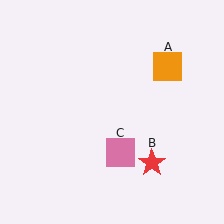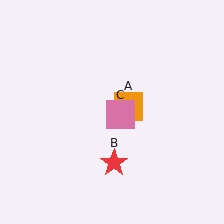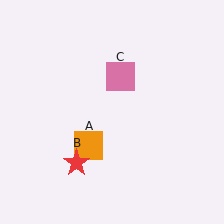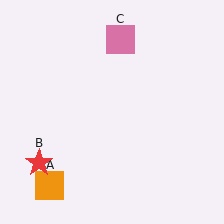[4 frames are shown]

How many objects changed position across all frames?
3 objects changed position: orange square (object A), red star (object B), pink square (object C).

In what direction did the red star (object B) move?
The red star (object B) moved left.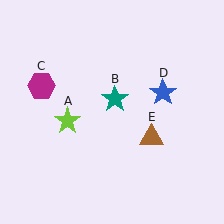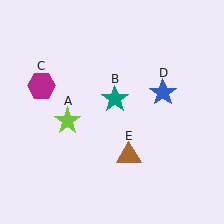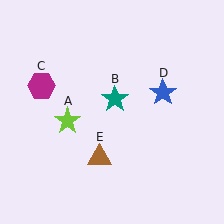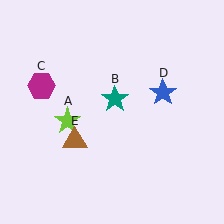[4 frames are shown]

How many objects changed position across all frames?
1 object changed position: brown triangle (object E).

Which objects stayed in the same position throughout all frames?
Lime star (object A) and teal star (object B) and magenta hexagon (object C) and blue star (object D) remained stationary.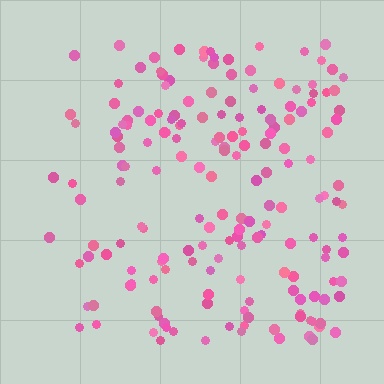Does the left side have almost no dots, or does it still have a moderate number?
Still a moderate number, just noticeably fewer than the right.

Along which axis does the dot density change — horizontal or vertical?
Horizontal.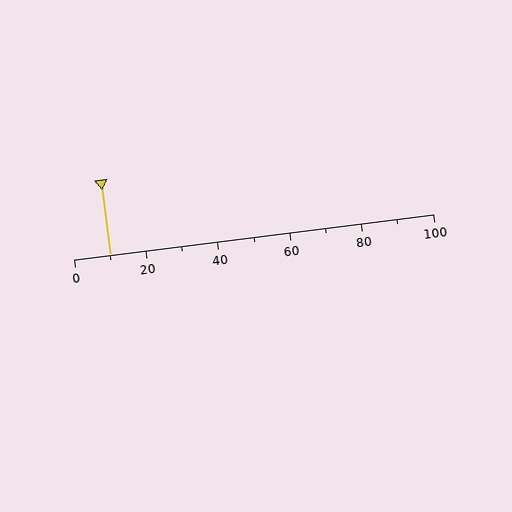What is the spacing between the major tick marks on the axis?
The major ticks are spaced 20 apart.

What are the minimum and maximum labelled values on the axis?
The axis runs from 0 to 100.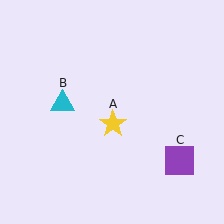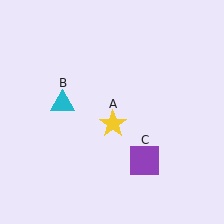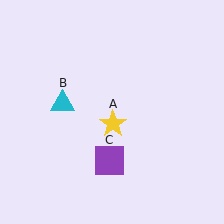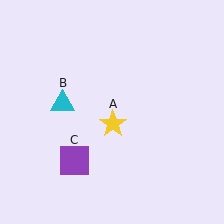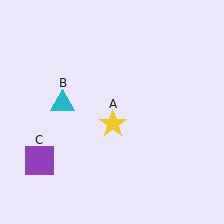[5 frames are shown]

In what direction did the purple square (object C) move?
The purple square (object C) moved left.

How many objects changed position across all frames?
1 object changed position: purple square (object C).